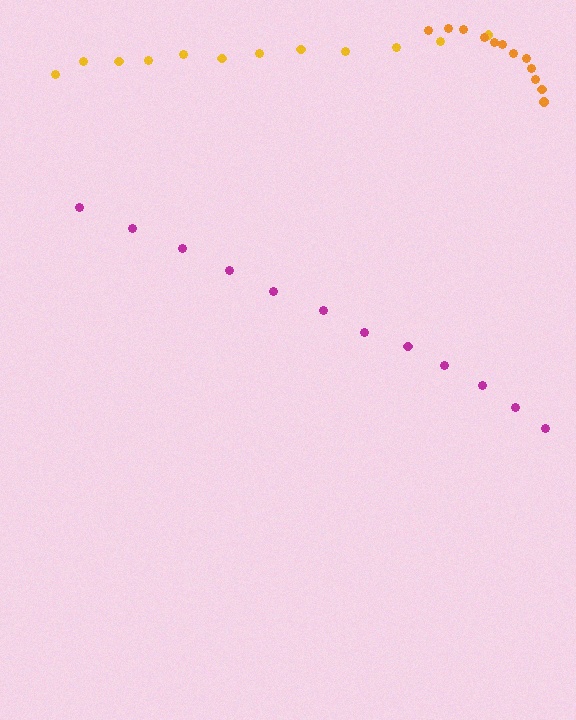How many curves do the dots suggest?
There are 3 distinct paths.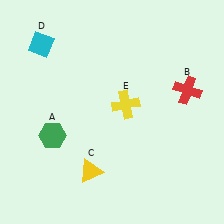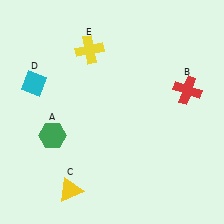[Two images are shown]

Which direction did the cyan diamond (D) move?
The cyan diamond (D) moved down.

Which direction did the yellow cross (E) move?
The yellow cross (E) moved up.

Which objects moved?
The objects that moved are: the yellow triangle (C), the cyan diamond (D), the yellow cross (E).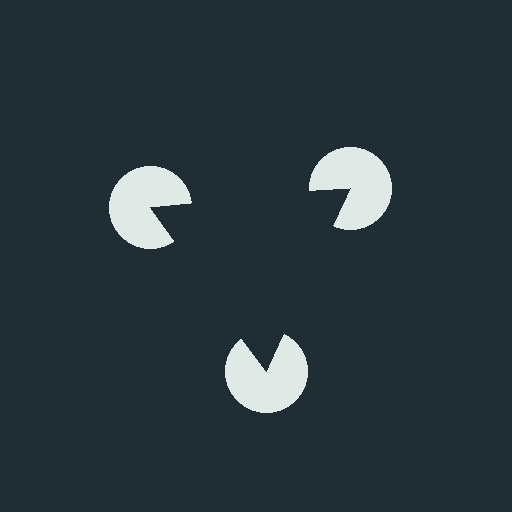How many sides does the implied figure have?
3 sides.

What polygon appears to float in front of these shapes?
An illusory triangle — its edges are inferred from the aligned wedge cuts in the pac-man discs, not physically drawn.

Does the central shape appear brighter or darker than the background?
It typically appears slightly darker than the background, even though no actual brightness change is drawn.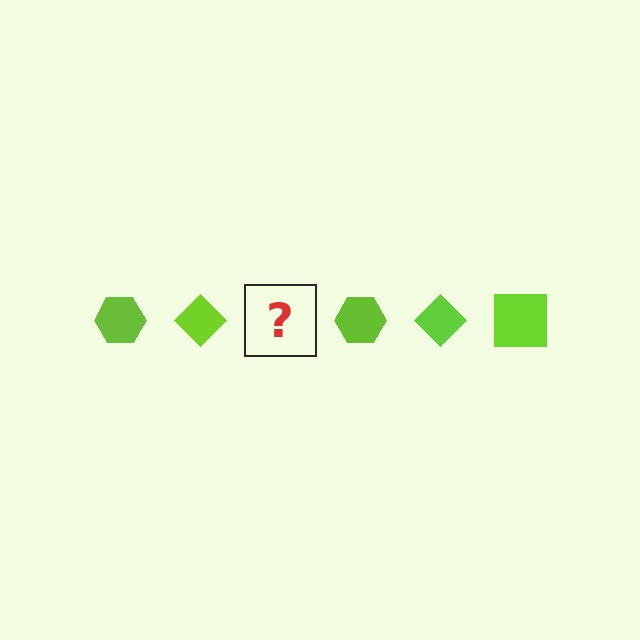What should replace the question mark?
The question mark should be replaced with a lime square.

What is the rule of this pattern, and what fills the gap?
The rule is that the pattern cycles through hexagon, diamond, square shapes in lime. The gap should be filled with a lime square.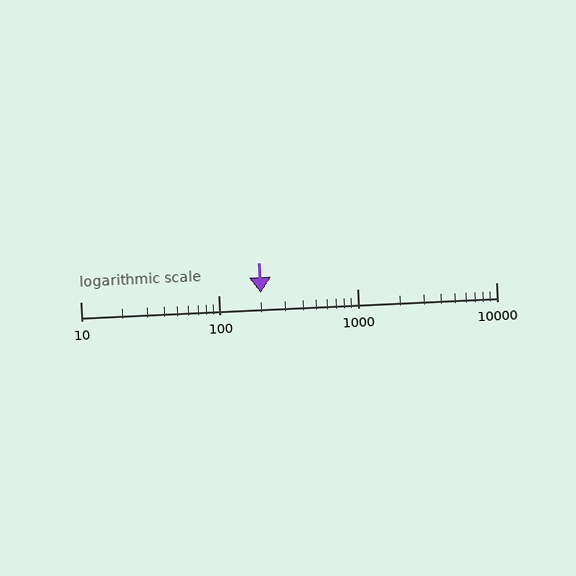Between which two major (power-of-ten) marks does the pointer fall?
The pointer is between 100 and 1000.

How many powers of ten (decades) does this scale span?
The scale spans 3 decades, from 10 to 10000.